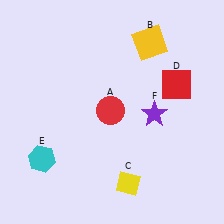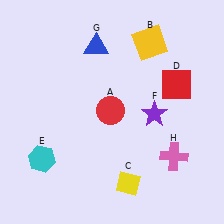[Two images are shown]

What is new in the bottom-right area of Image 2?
A pink cross (H) was added in the bottom-right area of Image 2.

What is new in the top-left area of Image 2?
A blue triangle (G) was added in the top-left area of Image 2.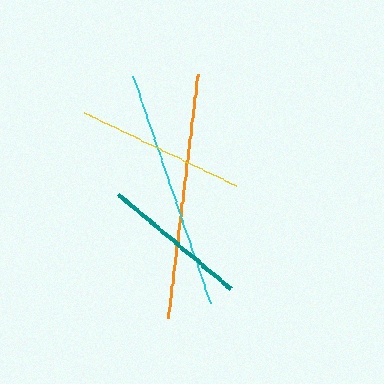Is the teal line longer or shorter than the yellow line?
The yellow line is longer than the teal line.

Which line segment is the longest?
The orange line is the longest at approximately 246 pixels.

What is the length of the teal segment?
The teal segment is approximately 147 pixels long.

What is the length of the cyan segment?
The cyan segment is approximately 240 pixels long.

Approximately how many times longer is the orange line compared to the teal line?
The orange line is approximately 1.7 times the length of the teal line.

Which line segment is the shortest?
The teal line is the shortest at approximately 147 pixels.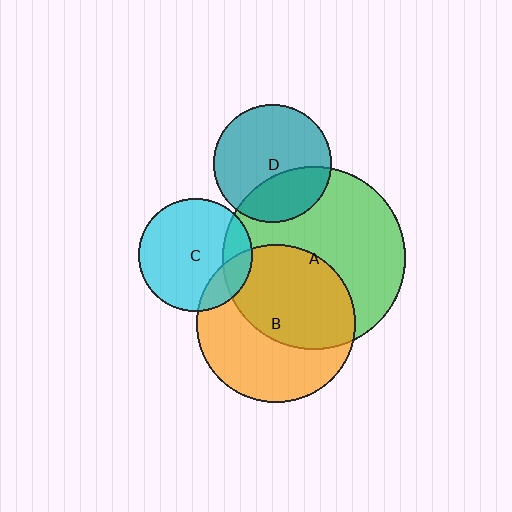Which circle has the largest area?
Circle A (green).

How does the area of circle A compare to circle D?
Approximately 2.4 times.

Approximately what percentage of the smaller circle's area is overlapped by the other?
Approximately 30%.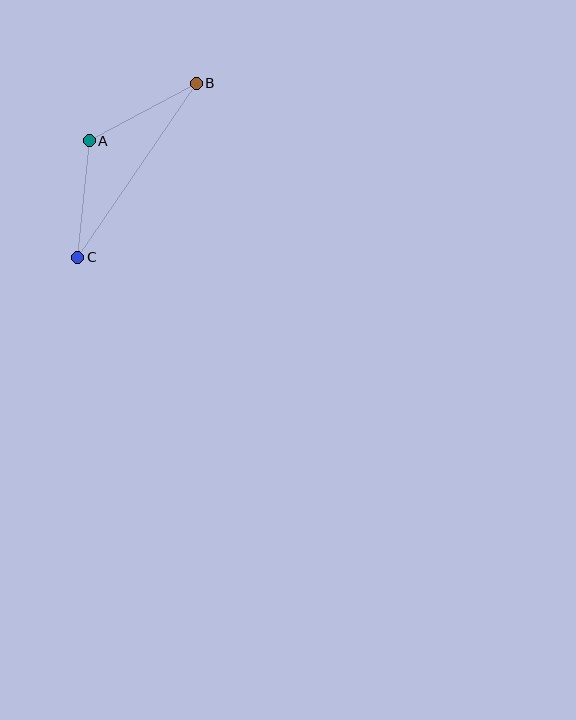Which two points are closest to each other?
Points A and C are closest to each other.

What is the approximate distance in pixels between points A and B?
The distance between A and B is approximately 121 pixels.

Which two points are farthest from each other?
Points B and C are farthest from each other.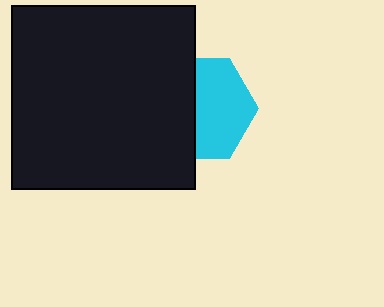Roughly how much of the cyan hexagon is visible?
About half of it is visible (roughly 56%).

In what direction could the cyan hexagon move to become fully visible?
The cyan hexagon could move right. That would shift it out from behind the black square entirely.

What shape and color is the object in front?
The object in front is a black square.